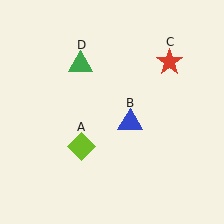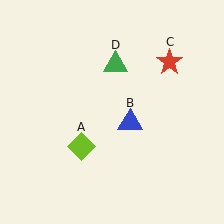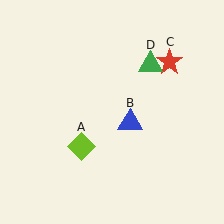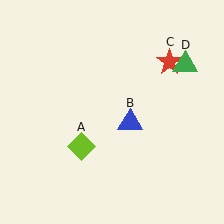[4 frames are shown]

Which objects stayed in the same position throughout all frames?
Lime diamond (object A) and blue triangle (object B) and red star (object C) remained stationary.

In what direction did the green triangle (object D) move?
The green triangle (object D) moved right.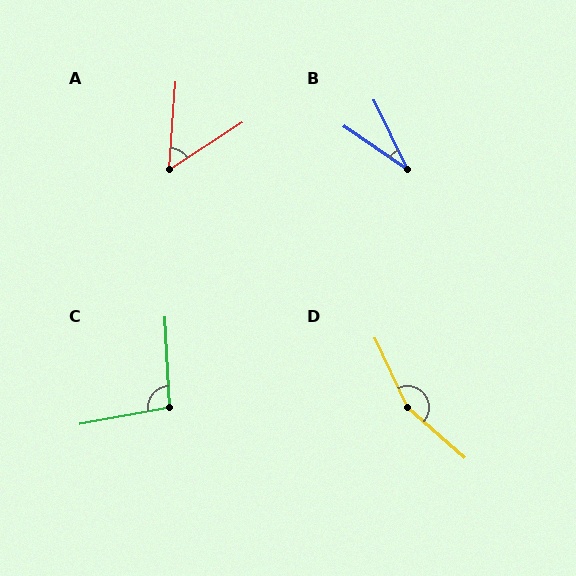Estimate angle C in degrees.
Approximately 97 degrees.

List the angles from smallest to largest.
B (30°), A (53°), C (97°), D (156°).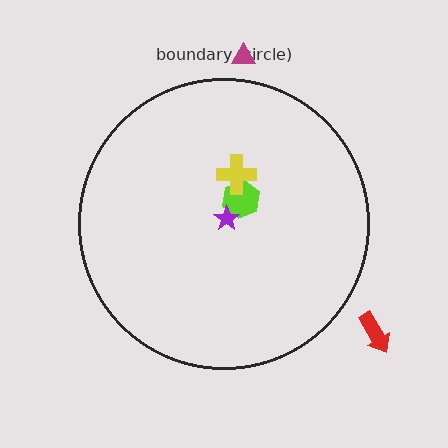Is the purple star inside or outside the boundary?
Inside.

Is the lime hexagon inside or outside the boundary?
Inside.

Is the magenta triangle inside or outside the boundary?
Outside.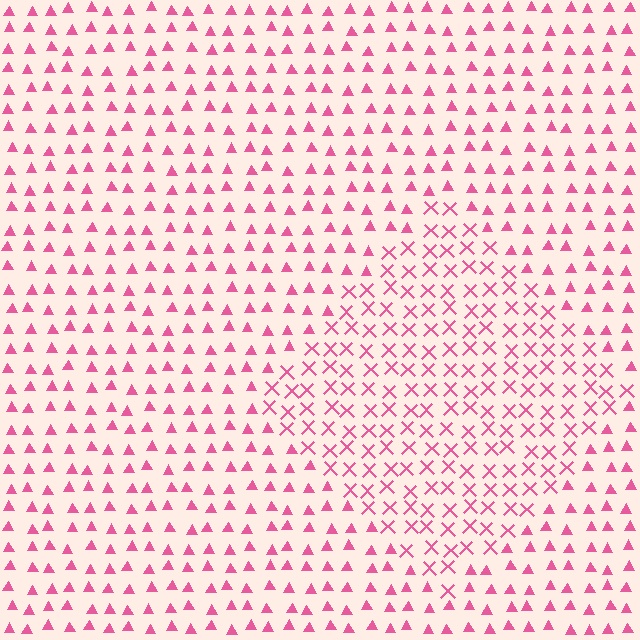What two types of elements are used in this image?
The image uses X marks inside the diamond region and triangles outside it.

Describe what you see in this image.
The image is filled with small pink elements arranged in a uniform grid. A diamond-shaped region contains X marks, while the surrounding area contains triangles. The boundary is defined purely by the change in element shape.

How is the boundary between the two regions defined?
The boundary is defined by a change in element shape: X marks inside vs. triangles outside. All elements share the same color and spacing.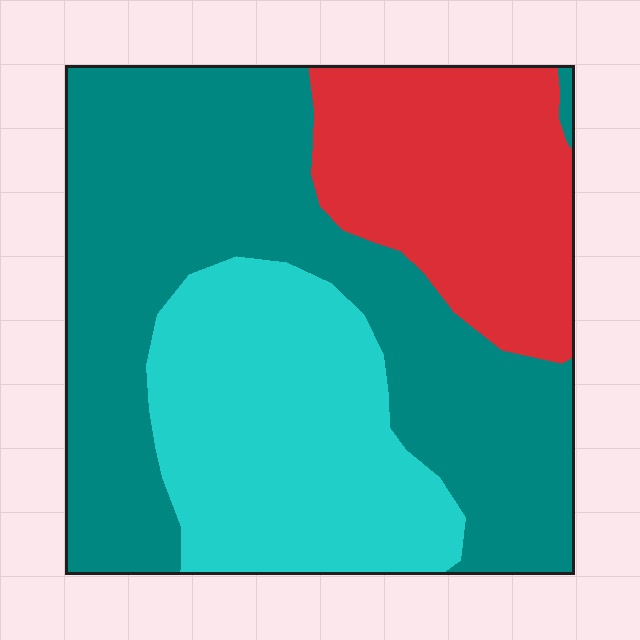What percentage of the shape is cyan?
Cyan takes up between a sixth and a third of the shape.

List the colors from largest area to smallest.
From largest to smallest: teal, cyan, red.